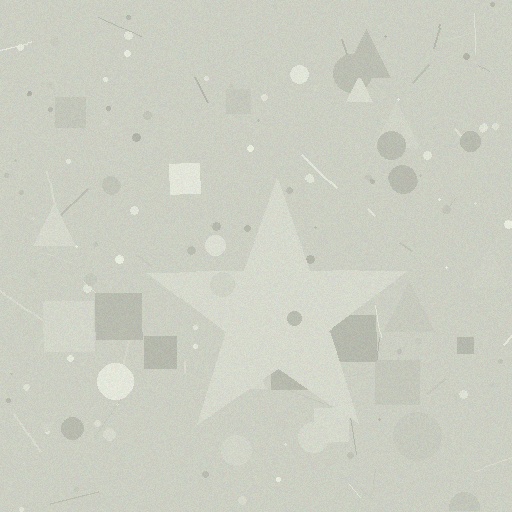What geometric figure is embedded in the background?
A star is embedded in the background.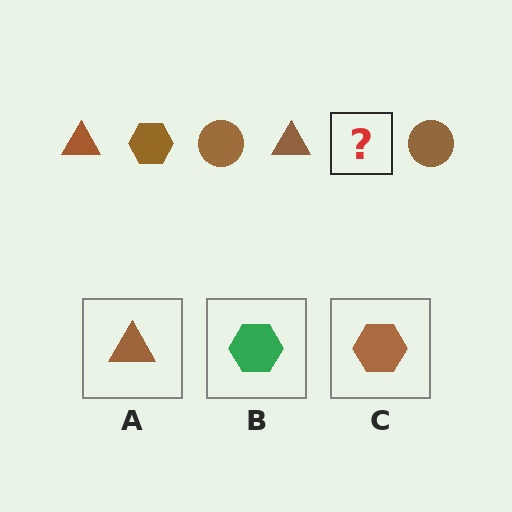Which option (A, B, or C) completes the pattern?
C.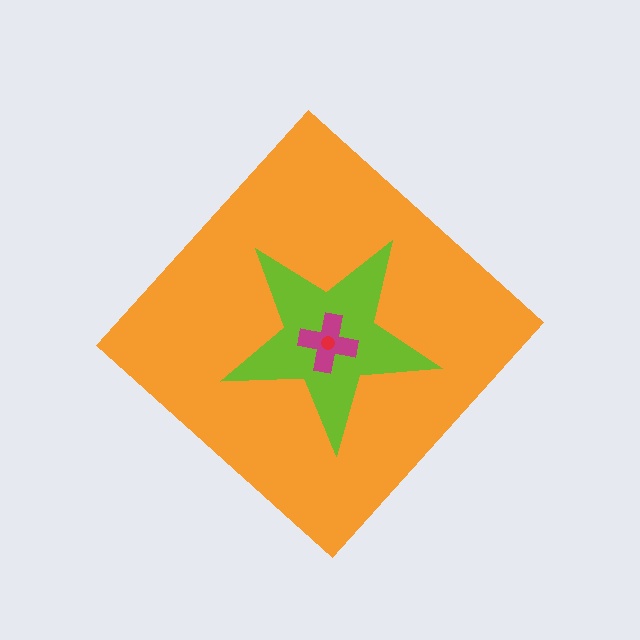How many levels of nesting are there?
4.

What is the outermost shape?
The orange diamond.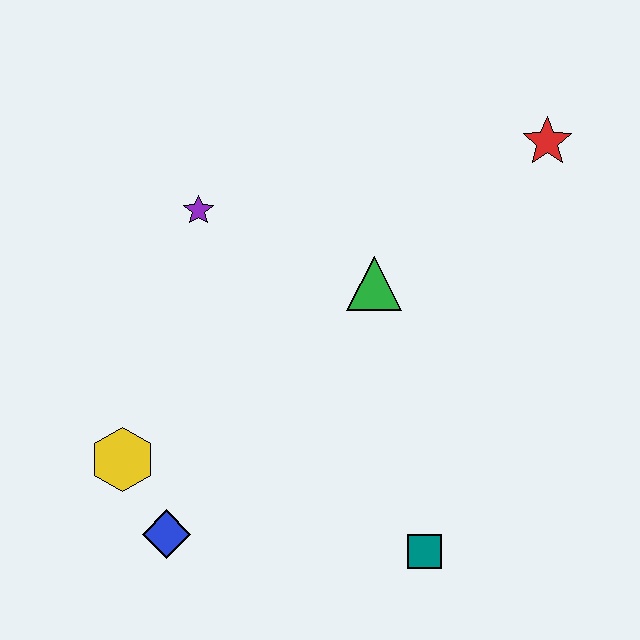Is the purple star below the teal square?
No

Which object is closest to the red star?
The green triangle is closest to the red star.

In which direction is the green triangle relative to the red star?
The green triangle is to the left of the red star.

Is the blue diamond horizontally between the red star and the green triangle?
No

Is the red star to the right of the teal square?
Yes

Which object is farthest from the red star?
The blue diamond is farthest from the red star.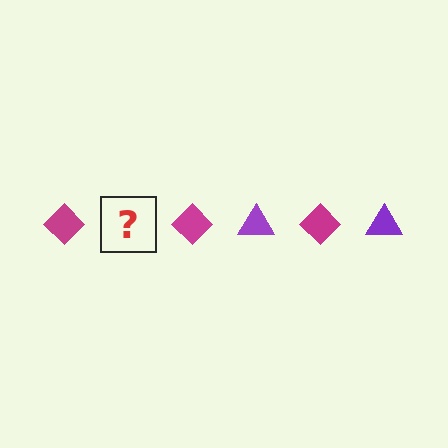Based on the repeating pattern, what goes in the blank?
The blank should be a purple triangle.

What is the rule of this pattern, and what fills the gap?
The rule is that the pattern alternates between magenta diamond and purple triangle. The gap should be filled with a purple triangle.